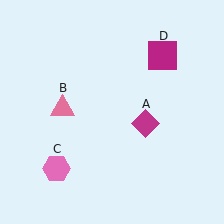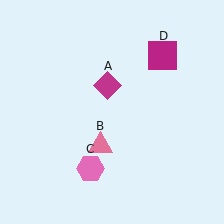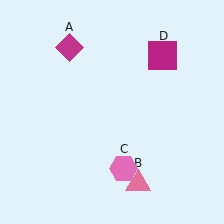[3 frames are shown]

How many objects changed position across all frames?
3 objects changed position: magenta diamond (object A), pink triangle (object B), pink hexagon (object C).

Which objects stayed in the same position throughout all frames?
Magenta square (object D) remained stationary.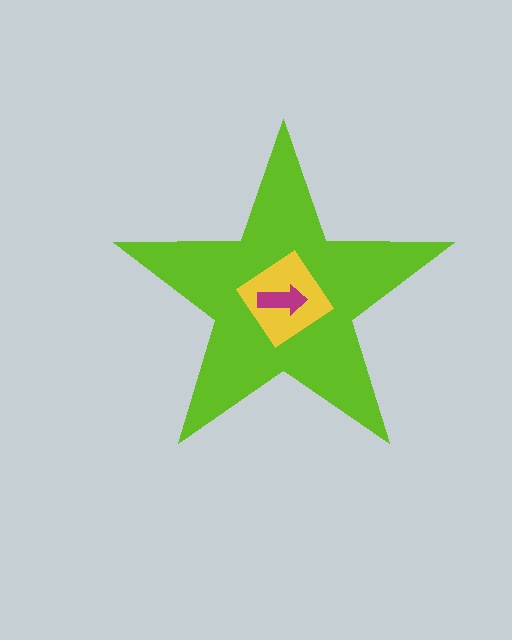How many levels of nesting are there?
3.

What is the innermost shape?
The magenta arrow.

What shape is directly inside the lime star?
The yellow diamond.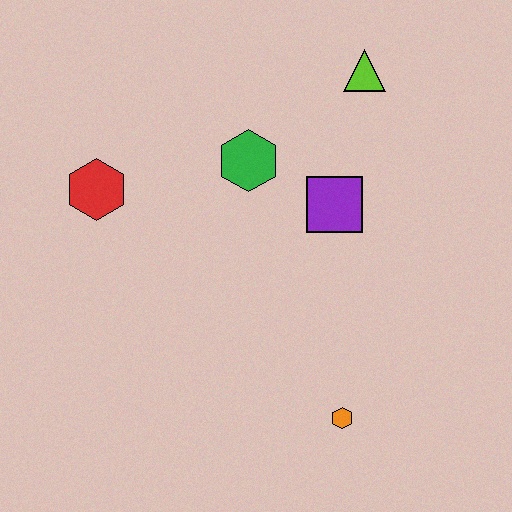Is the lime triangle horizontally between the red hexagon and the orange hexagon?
No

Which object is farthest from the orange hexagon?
The lime triangle is farthest from the orange hexagon.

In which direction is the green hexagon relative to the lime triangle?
The green hexagon is to the left of the lime triangle.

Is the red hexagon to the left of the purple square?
Yes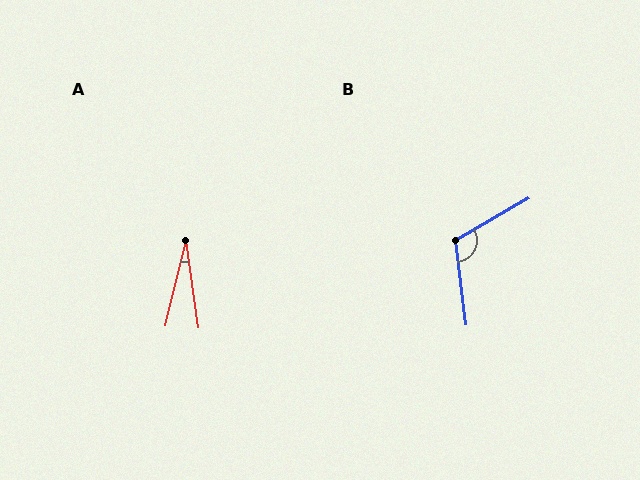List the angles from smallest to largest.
A (21°), B (113°).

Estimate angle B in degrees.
Approximately 113 degrees.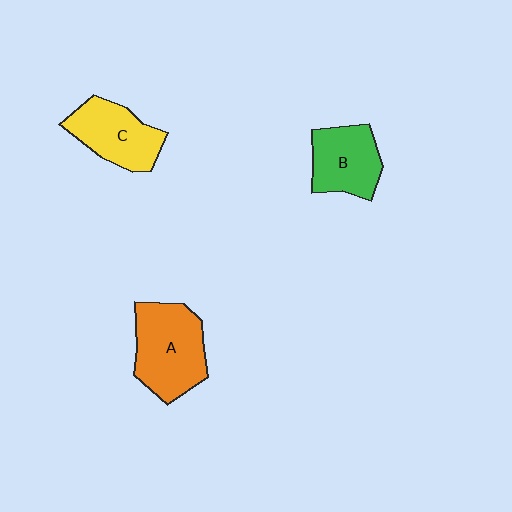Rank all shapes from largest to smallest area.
From largest to smallest: A (orange), C (yellow), B (green).